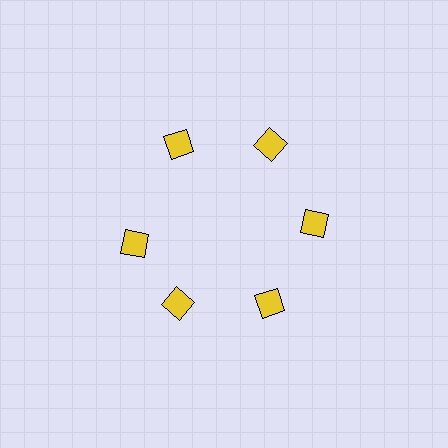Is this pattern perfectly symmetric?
No. The 6 yellow squares are arranged in a ring, but one element near the 9 o'clock position is rotated out of alignment along the ring, breaking the 6-fold rotational symmetry.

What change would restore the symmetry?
The symmetry would be restored by rotating it back into even spacing with its neighbors so that all 6 squares sit at equal angles and equal distance from the center.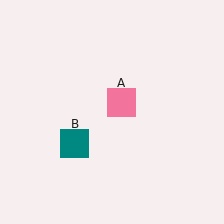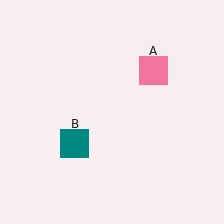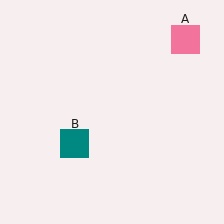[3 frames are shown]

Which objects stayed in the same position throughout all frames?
Teal square (object B) remained stationary.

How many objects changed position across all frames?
1 object changed position: pink square (object A).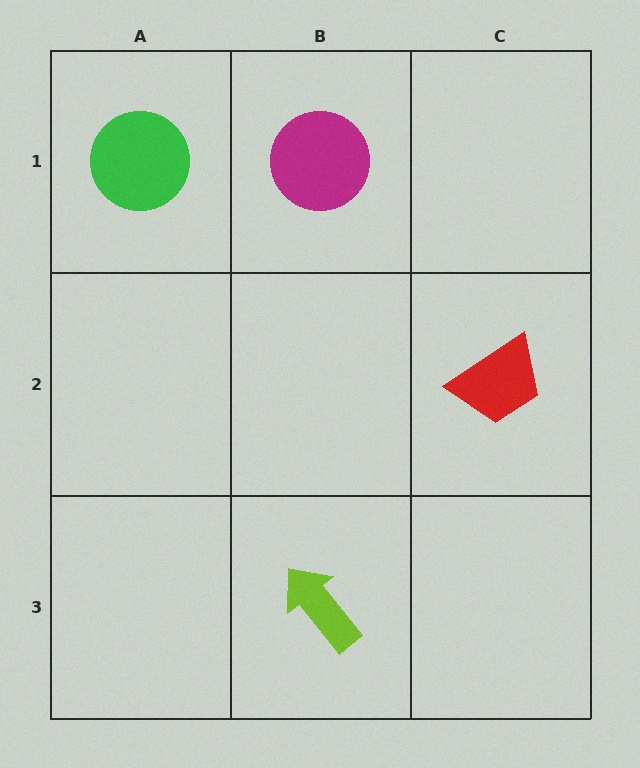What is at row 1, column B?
A magenta circle.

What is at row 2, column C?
A red trapezoid.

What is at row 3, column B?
A lime arrow.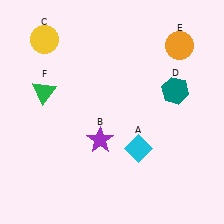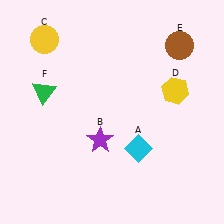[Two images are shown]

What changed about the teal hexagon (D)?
In Image 1, D is teal. In Image 2, it changed to yellow.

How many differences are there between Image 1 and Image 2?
There are 2 differences between the two images.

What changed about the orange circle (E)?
In Image 1, E is orange. In Image 2, it changed to brown.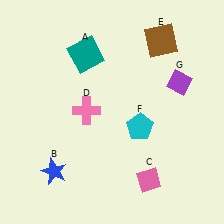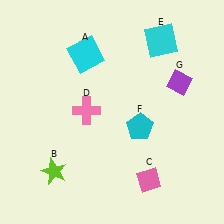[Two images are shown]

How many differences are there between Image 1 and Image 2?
There are 3 differences between the two images.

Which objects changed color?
A changed from teal to cyan. B changed from blue to lime. E changed from brown to cyan.